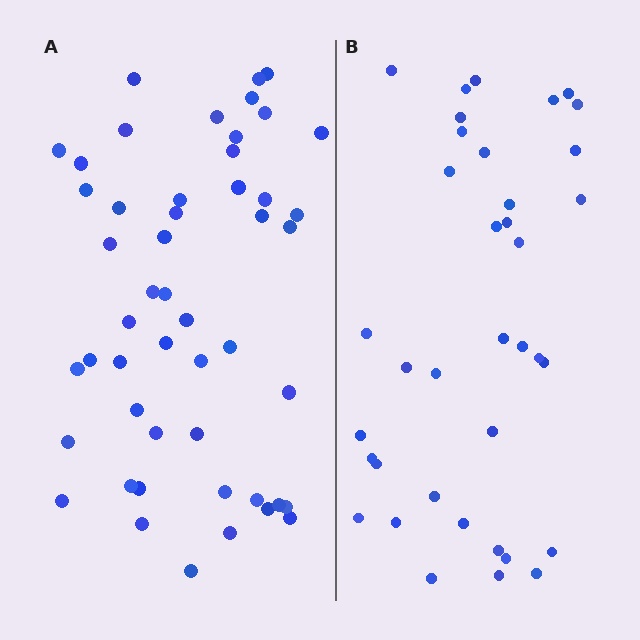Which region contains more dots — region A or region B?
Region A (the left region) has more dots.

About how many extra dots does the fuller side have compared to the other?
Region A has approximately 15 more dots than region B.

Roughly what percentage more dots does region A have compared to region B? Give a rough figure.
About 35% more.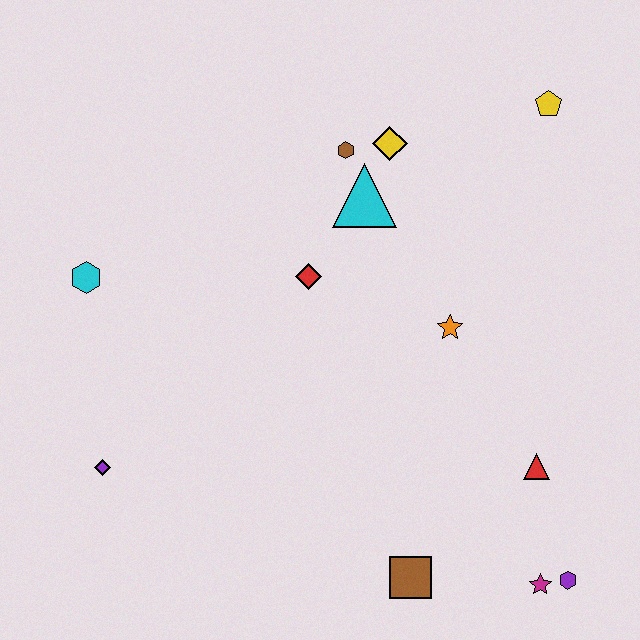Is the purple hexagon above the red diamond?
No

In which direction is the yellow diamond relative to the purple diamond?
The yellow diamond is above the purple diamond.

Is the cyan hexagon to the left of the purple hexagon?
Yes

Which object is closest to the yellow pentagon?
The yellow diamond is closest to the yellow pentagon.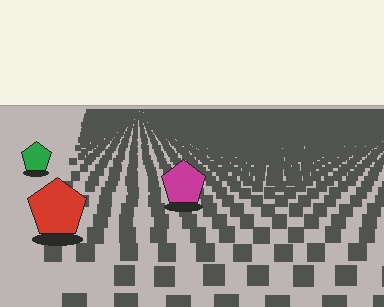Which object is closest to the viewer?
The red pentagon is closest. The texture marks near it are larger and more spread out.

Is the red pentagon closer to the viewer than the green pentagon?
Yes. The red pentagon is closer — you can tell from the texture gradient: the ground texture is coarser near it.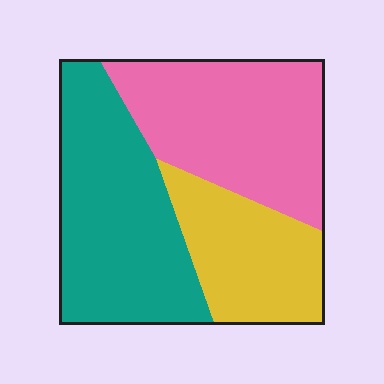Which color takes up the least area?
Yellow, at roughly 25%.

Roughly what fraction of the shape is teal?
Teal takes up between a quarter and a half of the shape.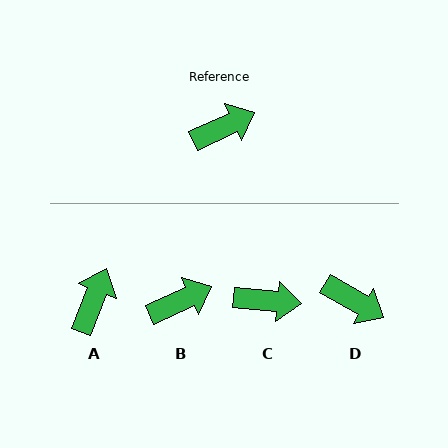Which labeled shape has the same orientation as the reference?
B.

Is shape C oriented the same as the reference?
No, it is off by about 30 degrees.